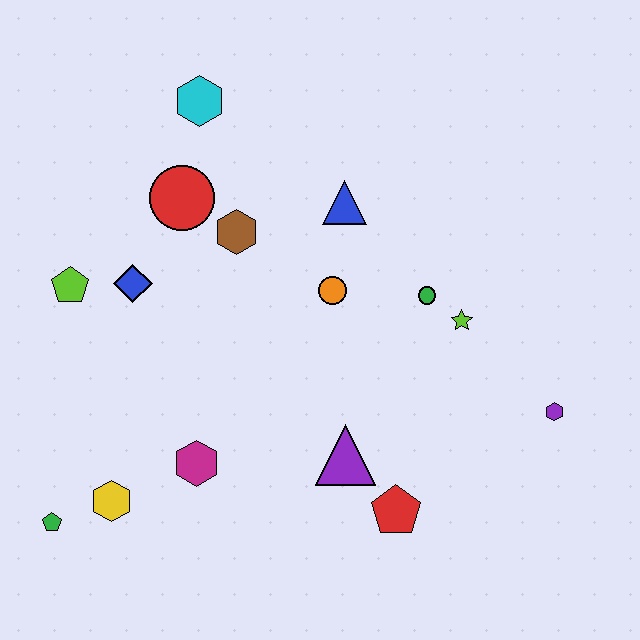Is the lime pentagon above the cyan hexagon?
No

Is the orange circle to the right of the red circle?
Yes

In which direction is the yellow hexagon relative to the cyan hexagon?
The yellow hexagon is below the cyan hexagon.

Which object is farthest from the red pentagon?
The cyan hexagon is farthest from the red pentagon.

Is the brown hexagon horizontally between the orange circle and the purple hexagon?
No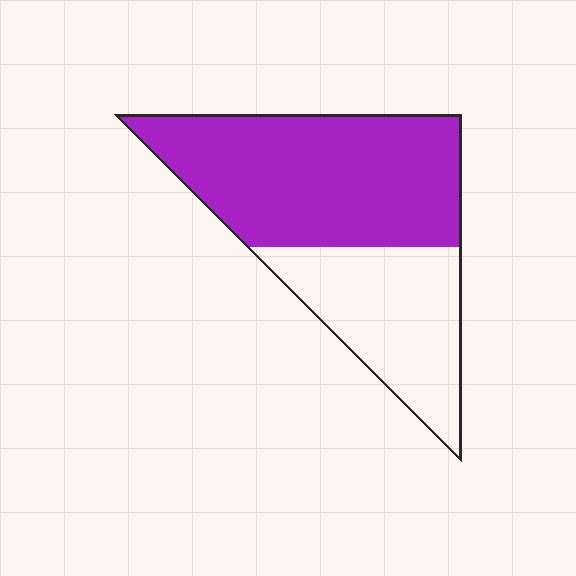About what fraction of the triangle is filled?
About five eighths (5/8).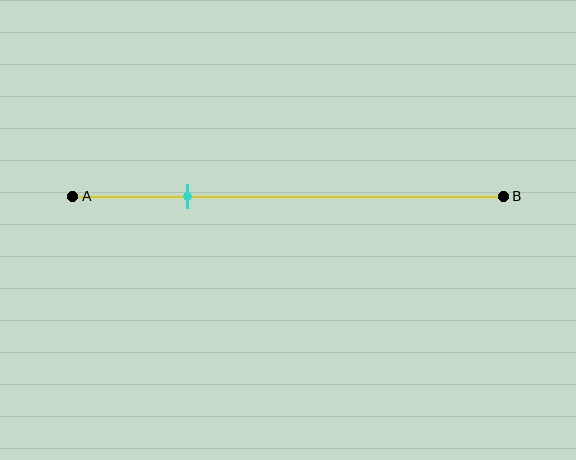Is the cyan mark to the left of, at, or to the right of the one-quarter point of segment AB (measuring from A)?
The cyan mark is approximately at the one-quarter point of segment AB.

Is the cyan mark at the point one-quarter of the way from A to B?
Yes, the mark is approximately at the one-quarter point.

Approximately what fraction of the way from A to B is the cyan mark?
The cyan mark is approximately 25% of the way from A to B.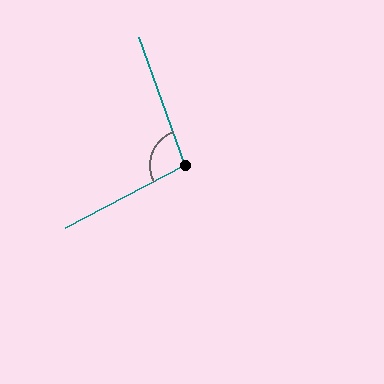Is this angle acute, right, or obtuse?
It is obtuse.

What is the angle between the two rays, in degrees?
Approximately 99 degrees.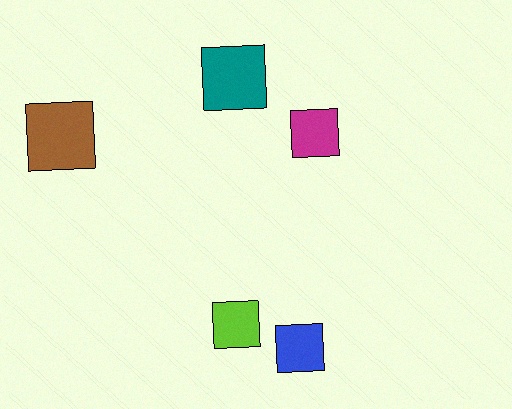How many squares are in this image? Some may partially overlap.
There are 5 squares.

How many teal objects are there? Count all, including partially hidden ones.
There is 1 teal object.